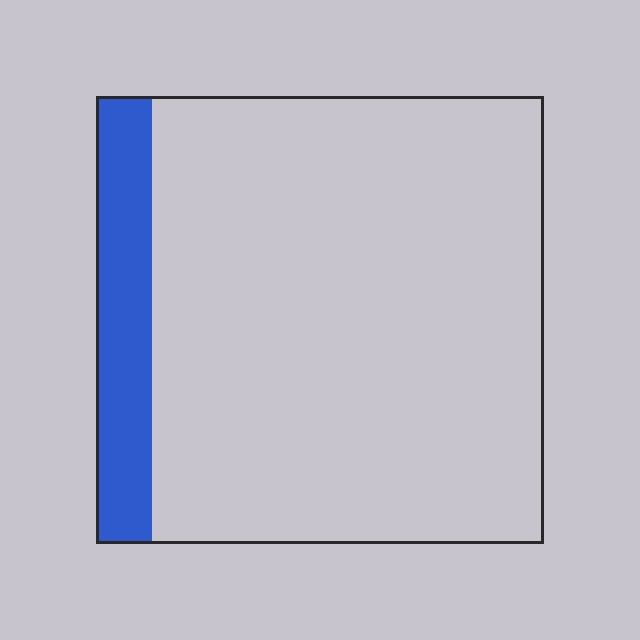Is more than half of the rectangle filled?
No.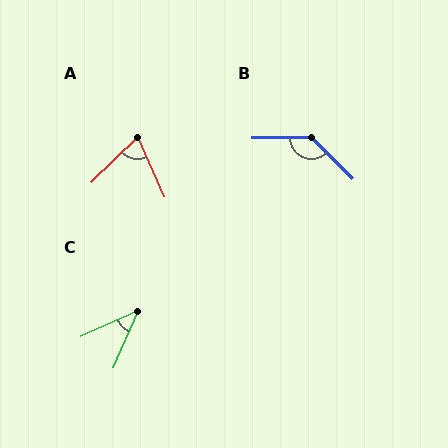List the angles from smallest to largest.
C (43°), A (69°), B (135°).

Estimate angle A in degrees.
Approximately 69 degrees.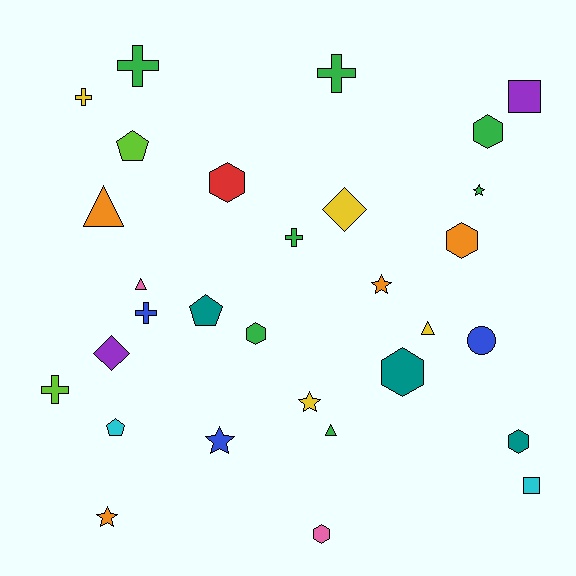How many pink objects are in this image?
There are 2 pink objects.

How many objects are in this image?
There are 30 objects.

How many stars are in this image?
There are 5 stars.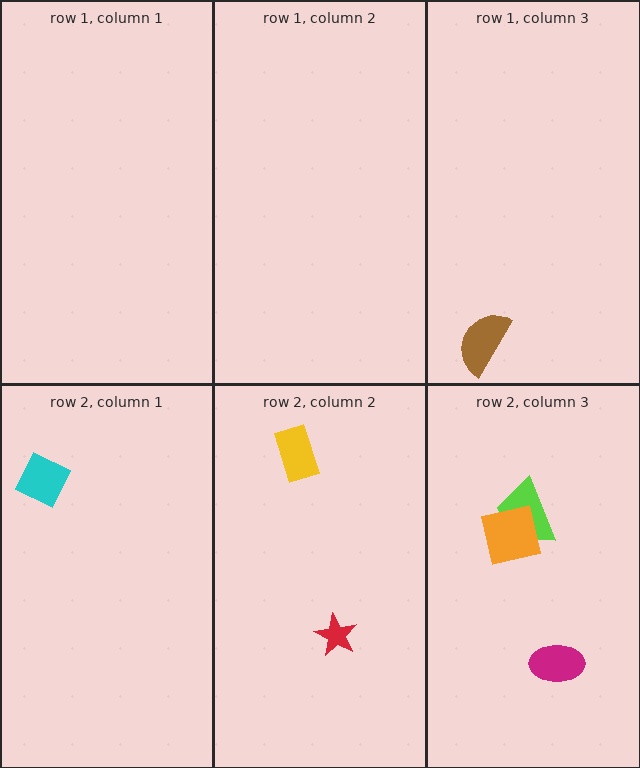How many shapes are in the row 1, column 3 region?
1.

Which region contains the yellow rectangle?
The row 2, column 2 region.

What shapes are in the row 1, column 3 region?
The brown semicircle.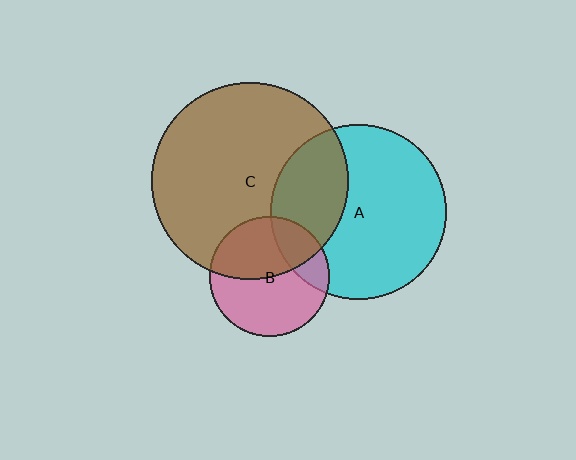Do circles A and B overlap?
Yes.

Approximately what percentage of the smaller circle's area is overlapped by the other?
Approximately 20%.